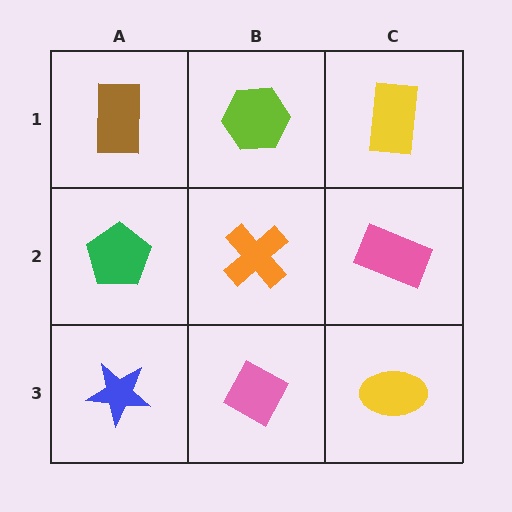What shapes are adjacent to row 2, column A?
A brown rectangle (row 1, column A), a blue star (row 3, column A), an orange cross (row 2, column B).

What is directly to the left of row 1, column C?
A lime hexagon.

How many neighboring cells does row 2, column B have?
4.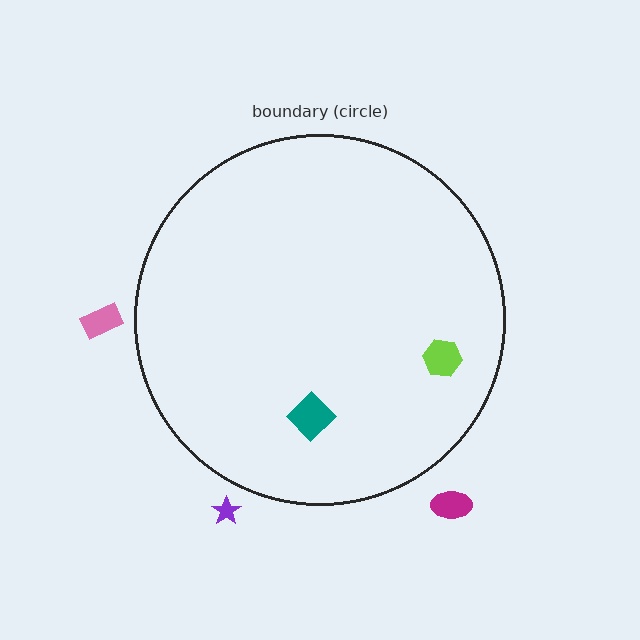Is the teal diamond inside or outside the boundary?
Inside.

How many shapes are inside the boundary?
2 inside, 3 outside.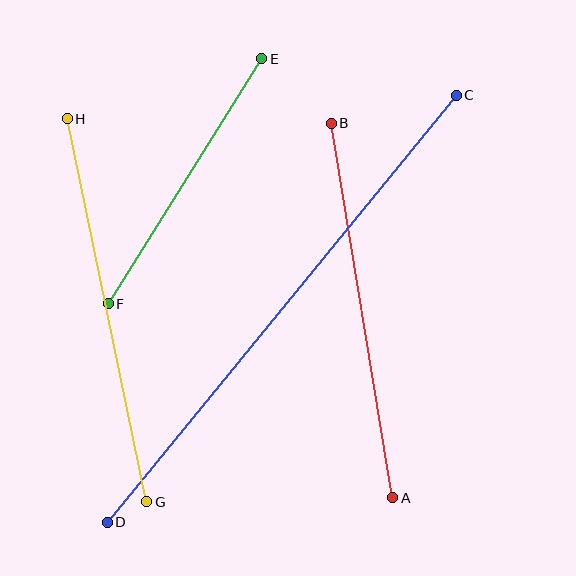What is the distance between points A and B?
The distance is approximately 380 pixels.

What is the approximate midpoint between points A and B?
The midpoint is at approximately (362, 310) pixels.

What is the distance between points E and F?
The distance is approximately 289 pixels.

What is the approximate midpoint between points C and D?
The midpoint is at approximately (282, 309) pixels.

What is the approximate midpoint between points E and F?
The midpoint is at approximately (185, 181) pixels.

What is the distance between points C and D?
The distance is approximately 551 pixels.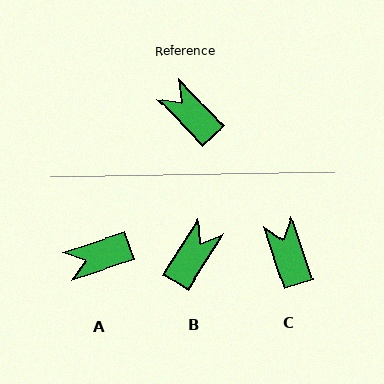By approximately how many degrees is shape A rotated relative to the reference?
Approximately 66 degrees counter-clockwise.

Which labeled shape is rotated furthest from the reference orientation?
B, about 75 degrees away.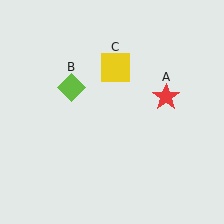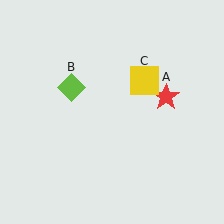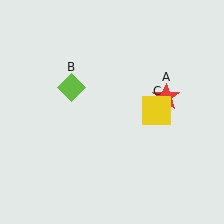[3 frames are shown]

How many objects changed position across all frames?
1 object changed position: yellow square (object C).